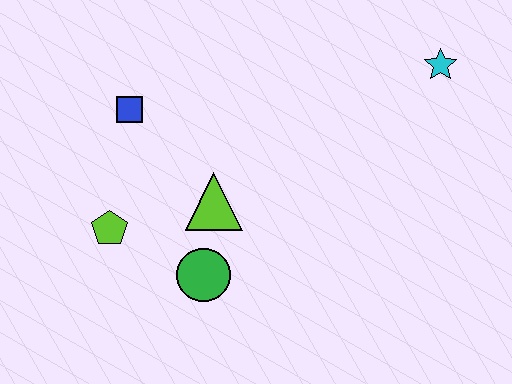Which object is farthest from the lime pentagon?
The cyan star is farthest from the lime pentagon.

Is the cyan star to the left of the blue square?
No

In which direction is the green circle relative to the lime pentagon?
The green circle is to the right of the lime pentagon.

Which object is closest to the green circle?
The lime triangle is closest to the green circle.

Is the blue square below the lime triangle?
No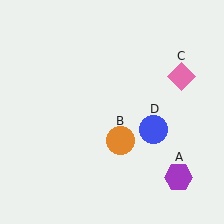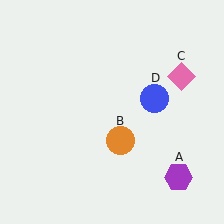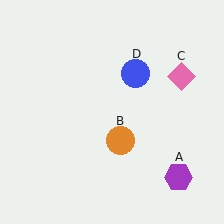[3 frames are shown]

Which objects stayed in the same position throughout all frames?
Purple hexagon (object A) and orange circle (object B) and pink diamond (object C) remained stationary.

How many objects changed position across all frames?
1 object changed position: blue circle (object D).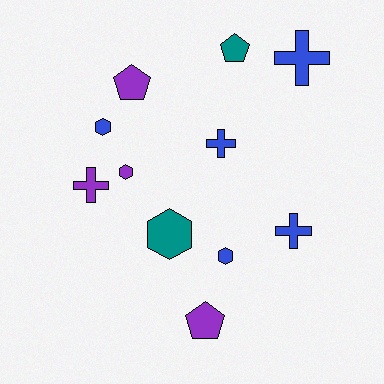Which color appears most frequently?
Blue, with 5 objects.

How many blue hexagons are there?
There are 2 blue hexagons.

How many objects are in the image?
There are 11 objects.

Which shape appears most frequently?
Cross, with 4 objects.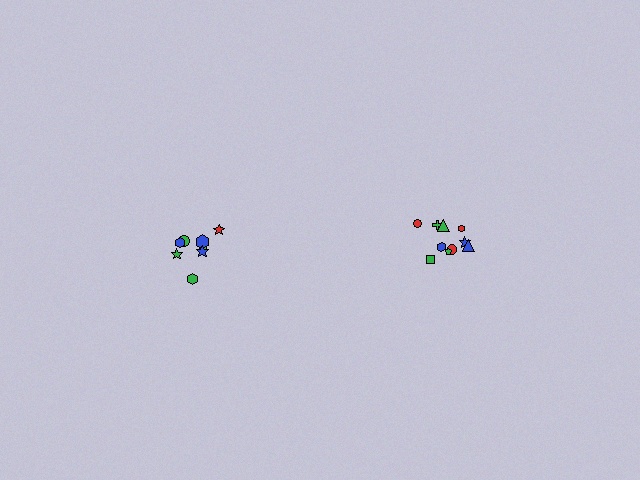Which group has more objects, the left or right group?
The right group.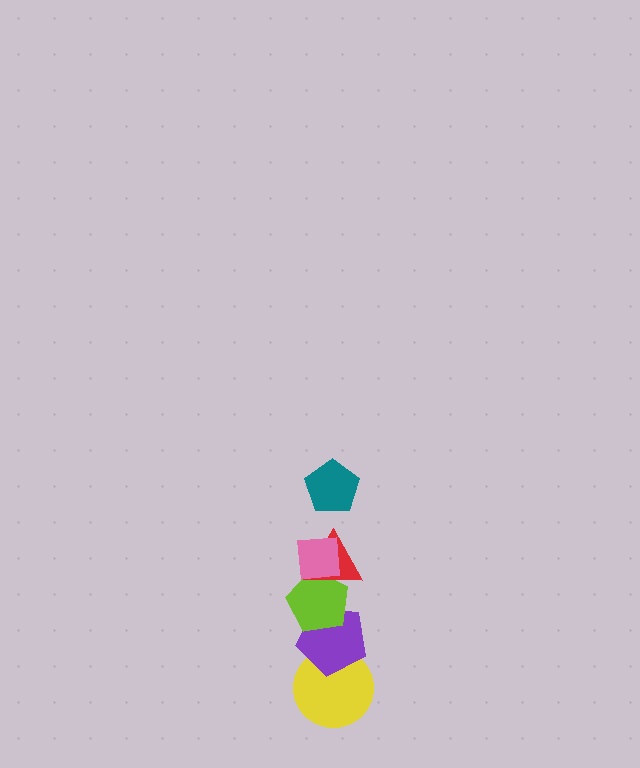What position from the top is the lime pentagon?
The lime pentagon is 4th from the top.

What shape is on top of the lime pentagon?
The red triangle is on top of the lime pentagon.